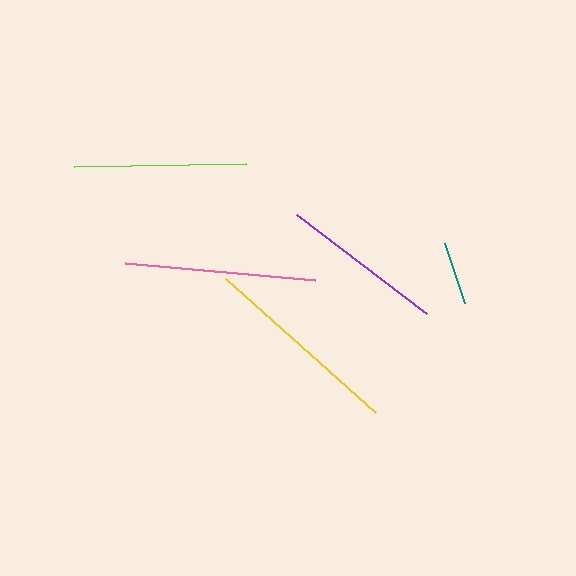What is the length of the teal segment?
The teal segment is approximately 64 pixels long.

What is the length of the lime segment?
The lime segment is approximately 172 pixels long.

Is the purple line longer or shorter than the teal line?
The purple line is longer than the teal line.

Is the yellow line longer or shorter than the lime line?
The yellow line is longer than the lime line.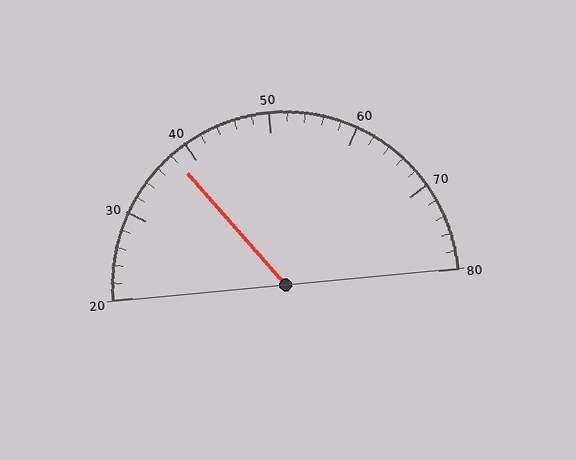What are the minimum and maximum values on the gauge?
The gauge ranges from 20 to 80.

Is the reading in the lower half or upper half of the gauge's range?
The reading is in the lower half of the range (20 to 80).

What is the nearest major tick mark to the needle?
The nearest major tick mark is 40.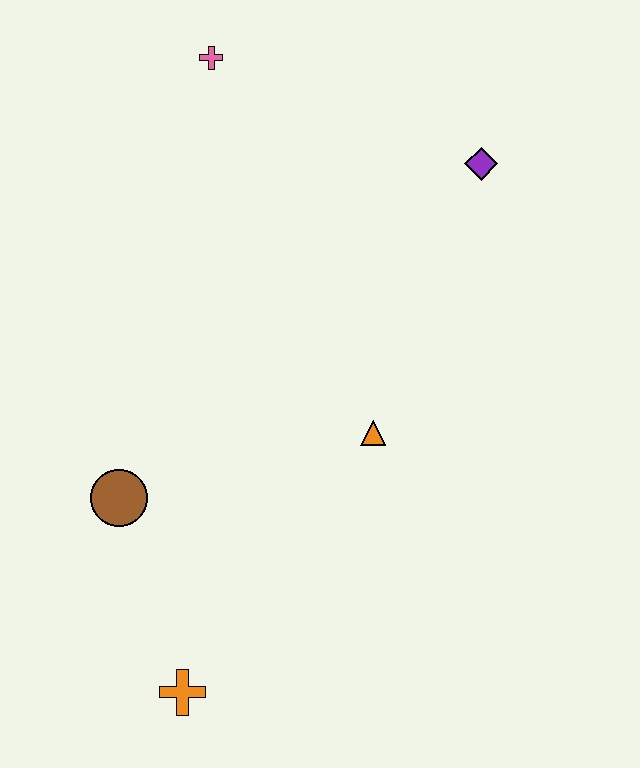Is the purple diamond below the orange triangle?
No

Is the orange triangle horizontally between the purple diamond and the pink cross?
Yes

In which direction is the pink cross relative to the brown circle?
The pink cross is above the brown circle.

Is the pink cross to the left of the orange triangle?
Yes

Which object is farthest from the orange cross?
The pink cross is farthest from the orange cross.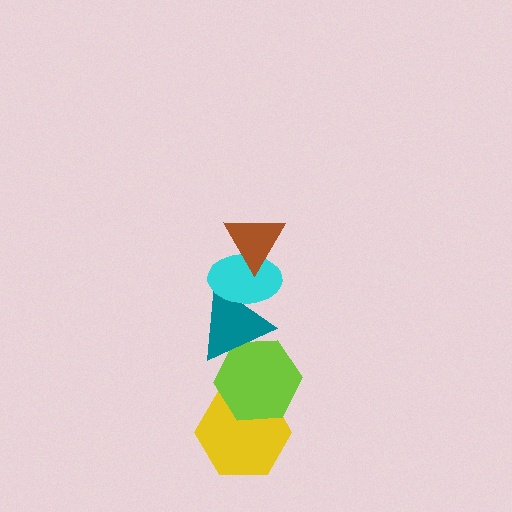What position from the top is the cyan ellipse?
The cyan ellipse is 2nd from the top.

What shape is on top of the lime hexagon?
The teal triangle is on top of the lime hexagon.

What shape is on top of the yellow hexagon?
The lime hexagon is on top of the yellow hexagon.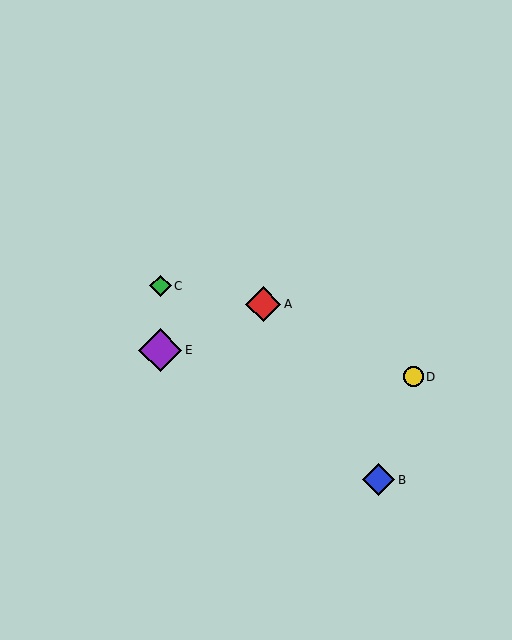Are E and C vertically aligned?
Yes, both are at x≈160.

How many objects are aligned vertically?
2 objects (C, E) are aligned vertically.